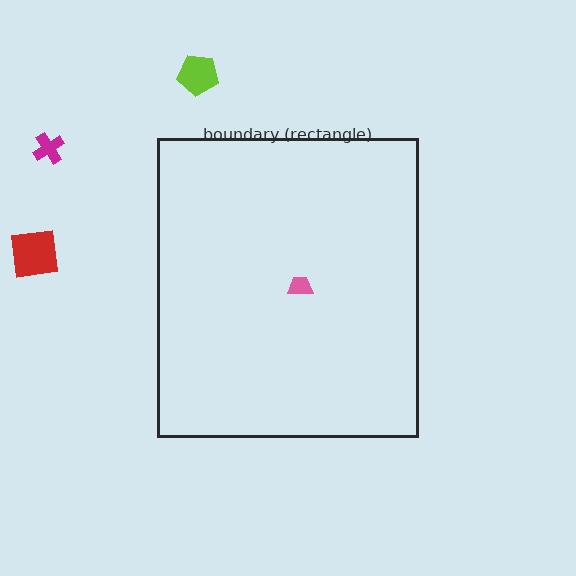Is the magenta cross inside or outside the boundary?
Outside.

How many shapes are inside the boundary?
1 inside, 3 outside.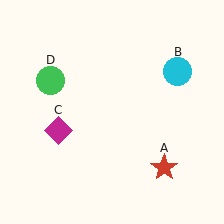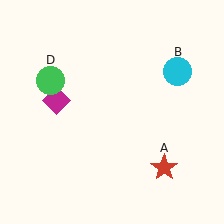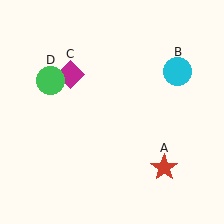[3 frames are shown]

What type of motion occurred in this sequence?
The magenta diamond (object C) rotated clockwise around the center of the scene.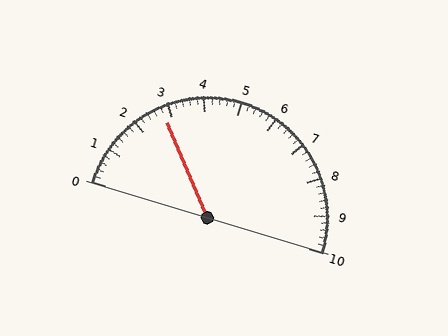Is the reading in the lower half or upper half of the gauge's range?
The reading is in the lower half of the range (0 to 10).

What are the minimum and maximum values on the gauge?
The gauge ranges from 0 to 10.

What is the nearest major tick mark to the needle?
The nearest major tick mark is 3.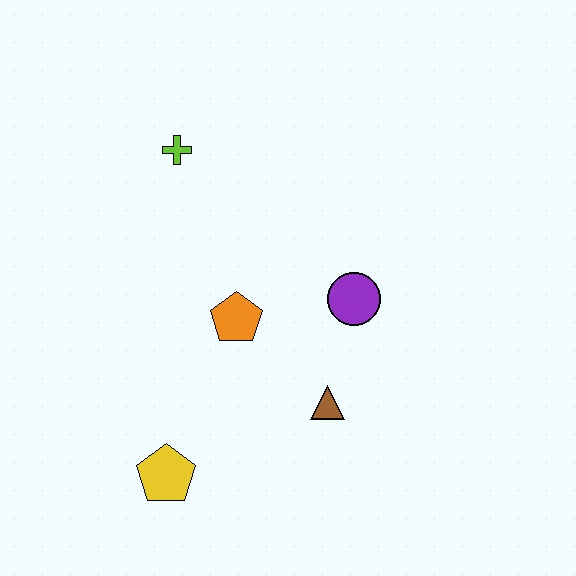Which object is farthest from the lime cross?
The yellow pentagon is farthest from the lime cross.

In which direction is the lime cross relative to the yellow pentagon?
The lime cross is above the yellow pentagon.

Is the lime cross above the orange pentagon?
Yes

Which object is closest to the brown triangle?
The purple circle is closest to the brown triangle.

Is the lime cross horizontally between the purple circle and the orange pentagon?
No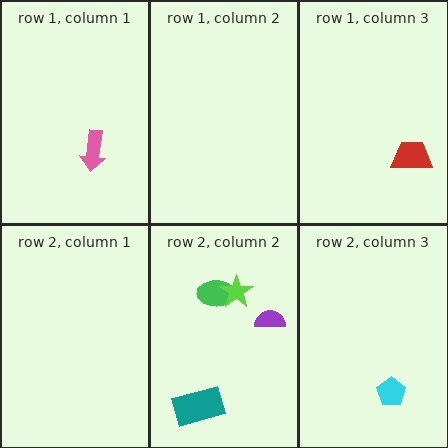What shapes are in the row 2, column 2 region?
The purple semicircle, the green ellipse, the lime star, the teal rectangle.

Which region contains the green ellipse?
The row 2, column 2 region.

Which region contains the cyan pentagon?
The row 2, column 3 region.